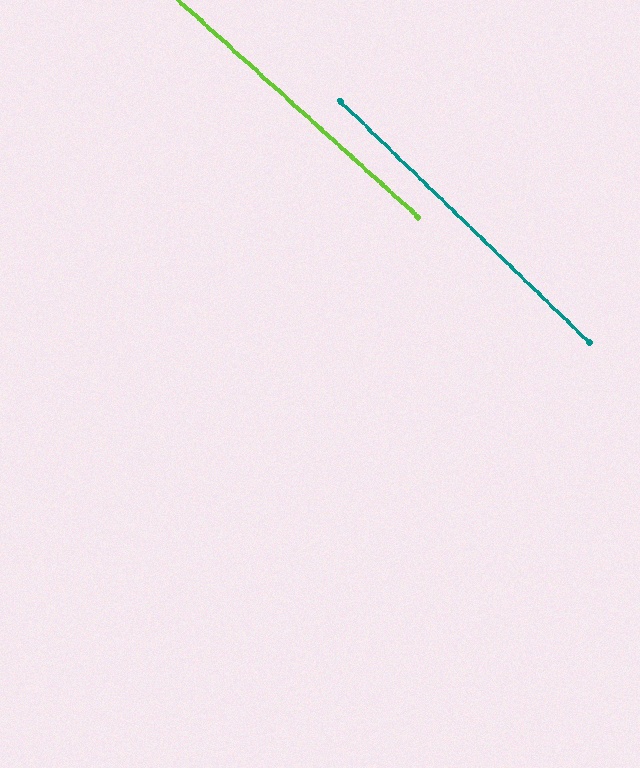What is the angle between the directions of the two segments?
Approximately 2 degrees.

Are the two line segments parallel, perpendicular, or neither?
Parallel — their directions differ by only 1.9°.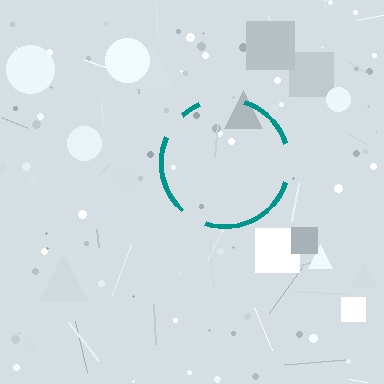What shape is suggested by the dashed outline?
The dashed outline suggests a circle.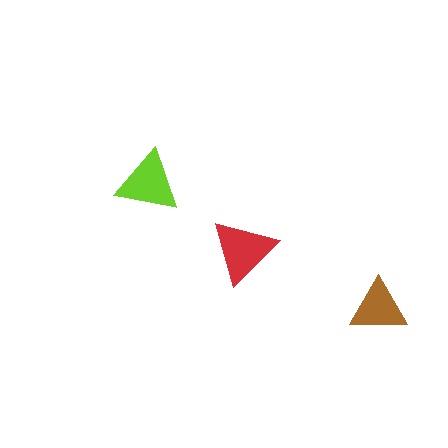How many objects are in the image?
There are 3 objects in the image.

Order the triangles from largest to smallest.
the red one, the lime one, the brown one.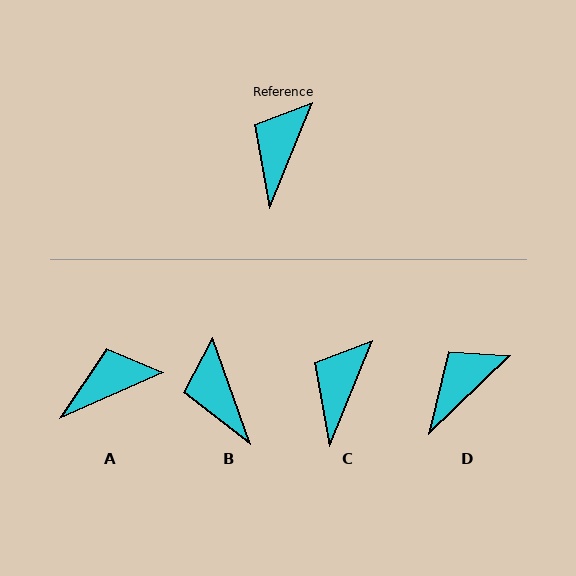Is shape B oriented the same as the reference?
No, it is off by about 42 degrees.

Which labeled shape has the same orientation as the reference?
C.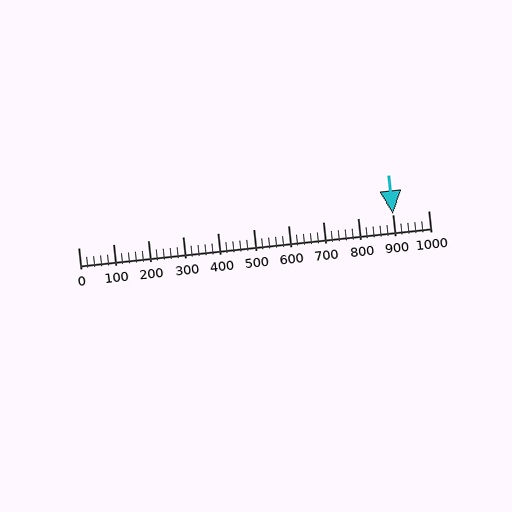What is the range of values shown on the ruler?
The ruler shows values from 0 to 1000.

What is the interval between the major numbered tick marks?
The major tick marks are spaced 100 units apart.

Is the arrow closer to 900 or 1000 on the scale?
The arrow is closer to 900.